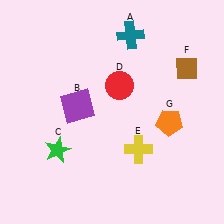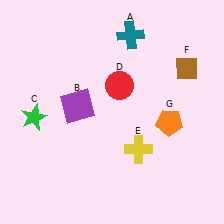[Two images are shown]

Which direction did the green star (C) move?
The green star (C) moved up.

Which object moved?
The green star (C) moved up.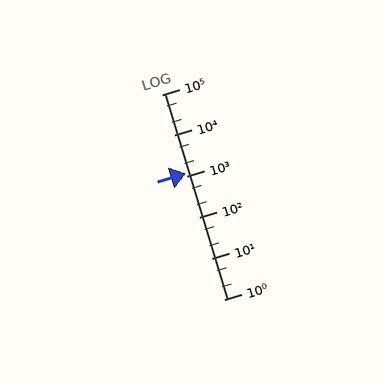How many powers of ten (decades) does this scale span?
The scale spans 5 decades, from 1 to 100000.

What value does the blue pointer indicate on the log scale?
The pointer indicates approximately 1200.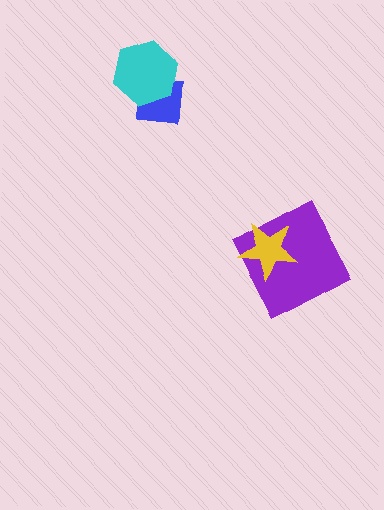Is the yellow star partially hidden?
No, no other shape covers it.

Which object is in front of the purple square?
The yellow star is in front of the purple square.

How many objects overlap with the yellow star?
1 object overlaps with the yellow star.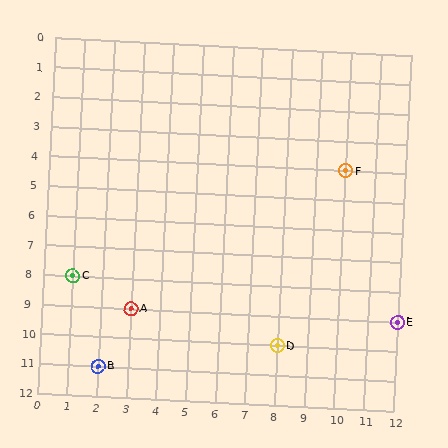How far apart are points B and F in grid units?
Points B and F are 8 columns and 7 rows apart (about 10.6 grid units diagonally).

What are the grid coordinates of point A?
Point A is at grid coordinates (3, 9).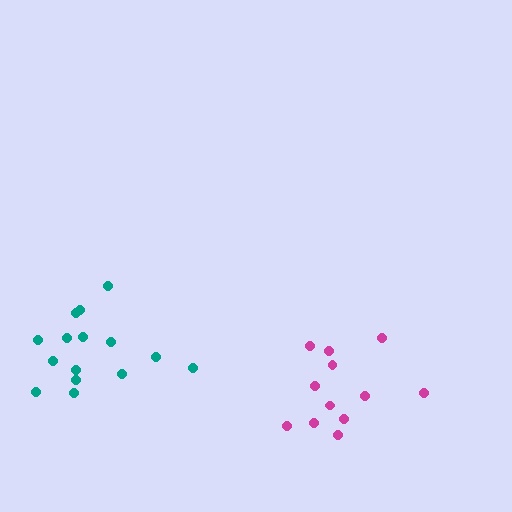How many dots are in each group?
Group 1: 12 dots, Group 2: 15 dots (27 total).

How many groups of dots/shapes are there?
There are 2 groups.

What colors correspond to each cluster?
The clusters are colored: magenta, teal.